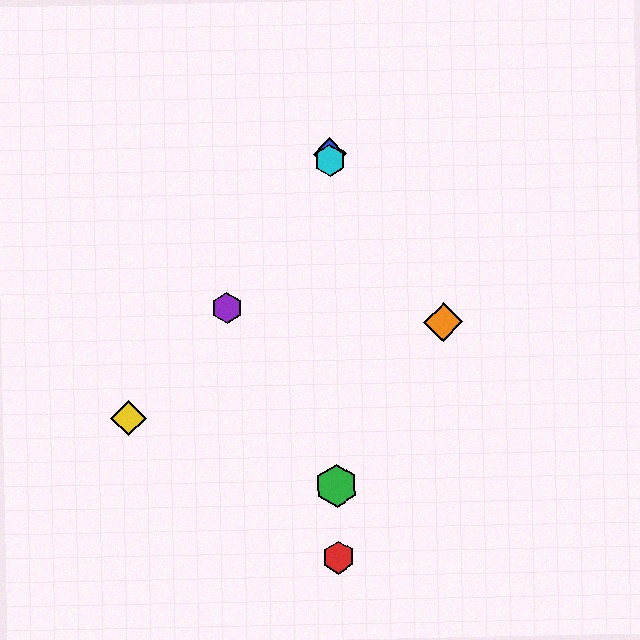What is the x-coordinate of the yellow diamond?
The yellow diamond is at x≈128.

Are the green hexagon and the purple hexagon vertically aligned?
No, the green hexagon is at x≈337 and the purple hexagon is at x≈227.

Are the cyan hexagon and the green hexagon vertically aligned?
Yes, both are at x≈330.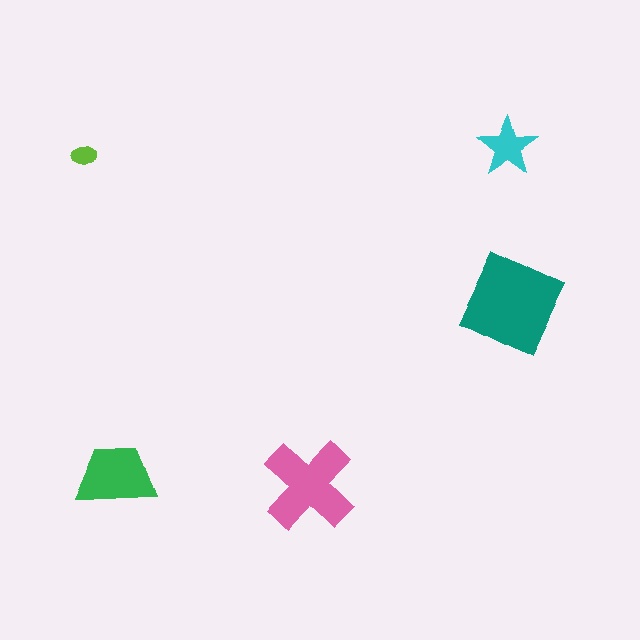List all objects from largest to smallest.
The teal square, the pink cross, the green trapezoid, the cyan star, the lime ellipse.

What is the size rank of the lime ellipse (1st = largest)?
5th.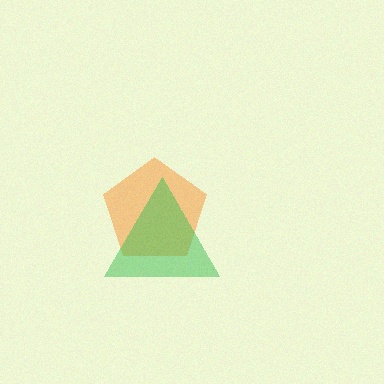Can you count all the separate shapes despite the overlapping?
Yes, there are 2 separate shapes.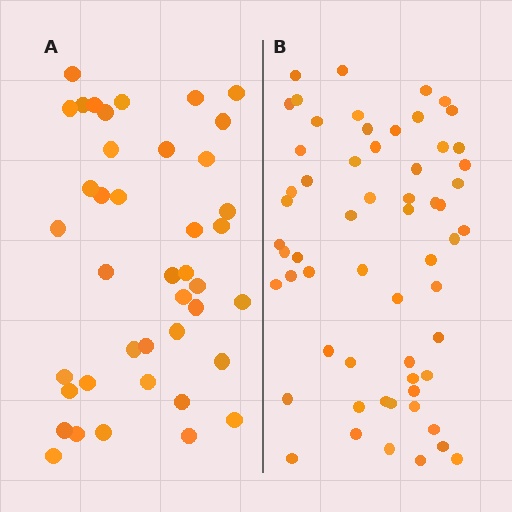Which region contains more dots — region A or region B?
Region B (the right region) has more dots.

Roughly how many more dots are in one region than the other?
Region B has approximately 20 more dots than region A.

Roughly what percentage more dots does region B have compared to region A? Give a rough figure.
About 45% more.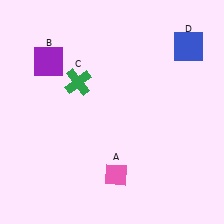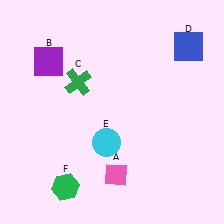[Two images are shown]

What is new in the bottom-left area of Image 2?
A green hexagon (F) was added in the bottom-left area of Image 2.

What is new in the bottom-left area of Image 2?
A cyan circle (E) was added in the bottom-left area of Image 2.